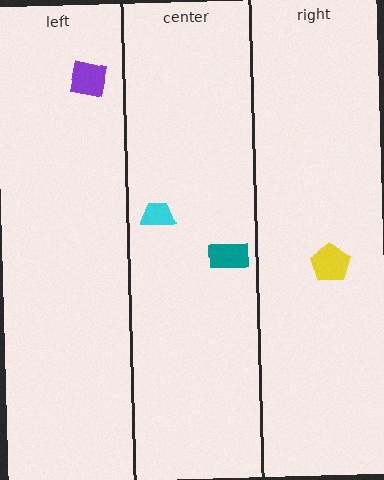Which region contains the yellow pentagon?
The right region.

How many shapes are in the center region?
2.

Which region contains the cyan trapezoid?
The center region.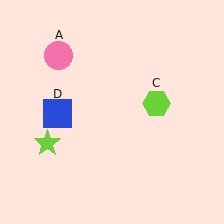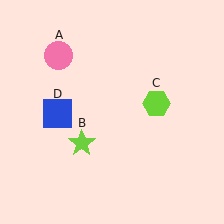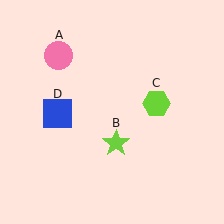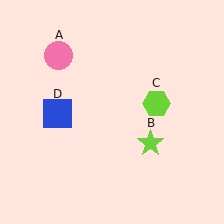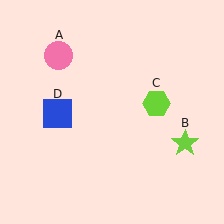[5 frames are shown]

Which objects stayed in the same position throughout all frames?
Pink circle (object A) and lime hexagon (object C) and blue square (object D) remained stationary.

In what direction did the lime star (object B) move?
The lime star (object B) moved right.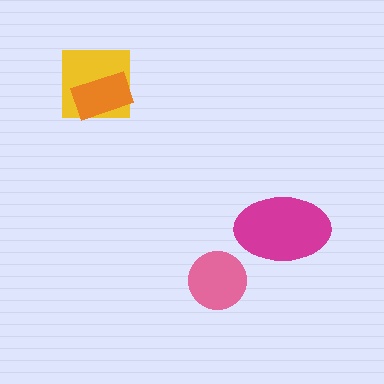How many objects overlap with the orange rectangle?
1 object overlaps with the orange rectangle.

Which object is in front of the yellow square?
The orange rectangle is in front of the yellow square.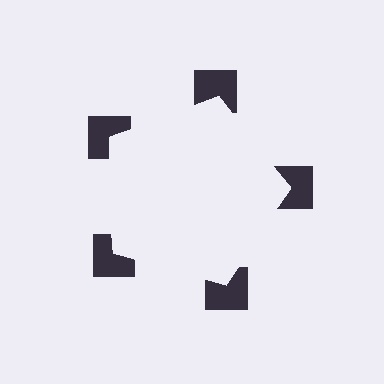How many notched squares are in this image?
There are 5 — one at each vertex of the illusory pentagon.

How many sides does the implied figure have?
5 sides.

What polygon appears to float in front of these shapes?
An illusory pentagon — its edges are inferred from the aligned wedge cuts in the notched squares, not physically drawn.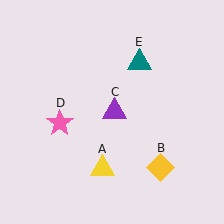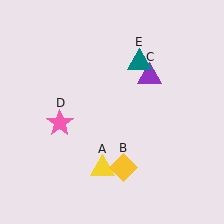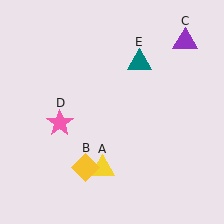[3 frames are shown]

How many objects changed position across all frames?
2 objects changed position: yellow diamond (object B), purple triangle (object C).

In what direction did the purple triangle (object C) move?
The purple triangle (object C) moved up and to the right.